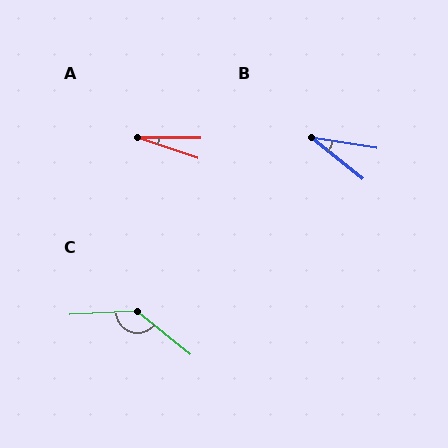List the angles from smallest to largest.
A (18°), B (30°), C (138°).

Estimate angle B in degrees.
Approximately 30 degrees.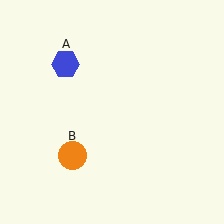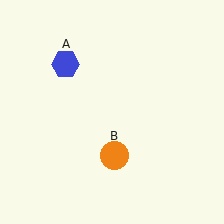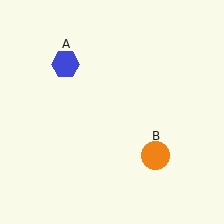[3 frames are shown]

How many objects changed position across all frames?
1 object changed position: orange circle (object B).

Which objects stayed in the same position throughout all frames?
Blue hexagon (object A) remained stationary.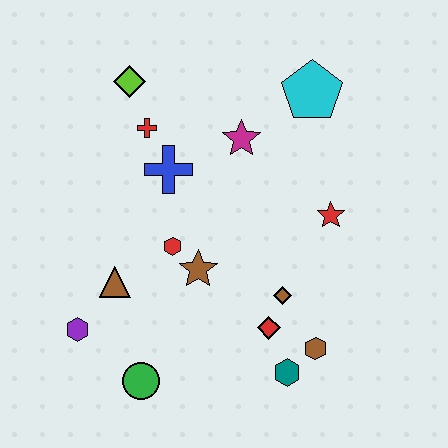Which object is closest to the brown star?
The red hexagon is closest to the brown star.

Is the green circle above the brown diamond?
No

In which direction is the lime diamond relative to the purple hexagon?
The lime diamond is above the purple hexagon.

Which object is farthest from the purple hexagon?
The cyan pentagon is farthest from the purple hexagon.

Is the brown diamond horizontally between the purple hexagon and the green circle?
No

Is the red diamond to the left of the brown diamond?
Yes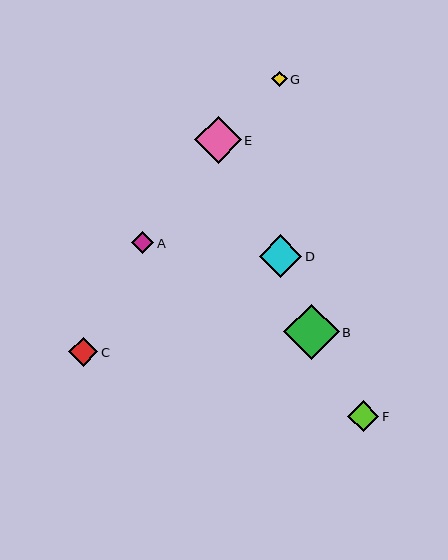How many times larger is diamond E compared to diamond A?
Diamond E is approximately 2.1 times the size of diamond A.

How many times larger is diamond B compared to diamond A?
Diamond B is approximately 2.5 times the size of diamond A.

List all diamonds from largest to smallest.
From largest to smallest: B, E, D, F, C, A, G.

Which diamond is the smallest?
Diamond G is the smallest with a size of approximately 15 pixels.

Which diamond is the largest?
Diamond B is the largest with a size of approximately 55 pixels.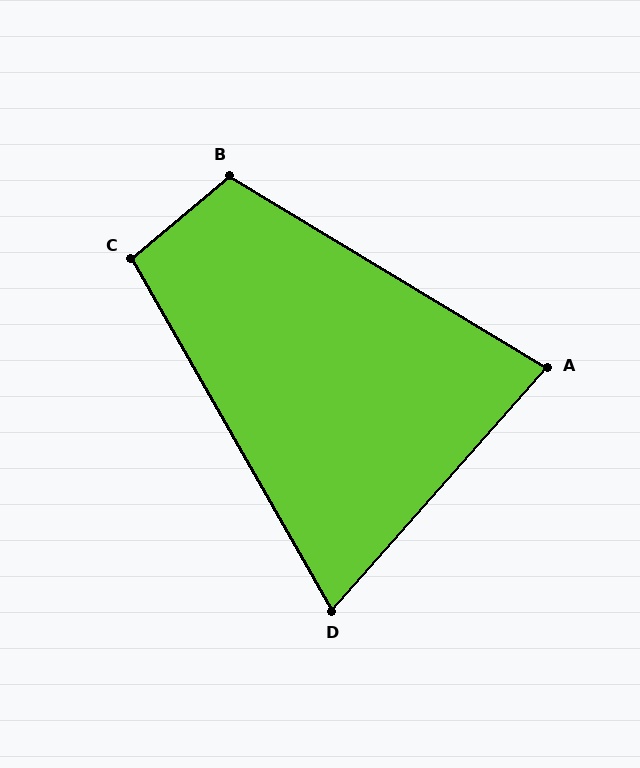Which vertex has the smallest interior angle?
D, at approximately 71 degrees.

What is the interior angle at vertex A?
Approximately 80 degrees (acute).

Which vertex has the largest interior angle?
B, at approximately 109 degrees.